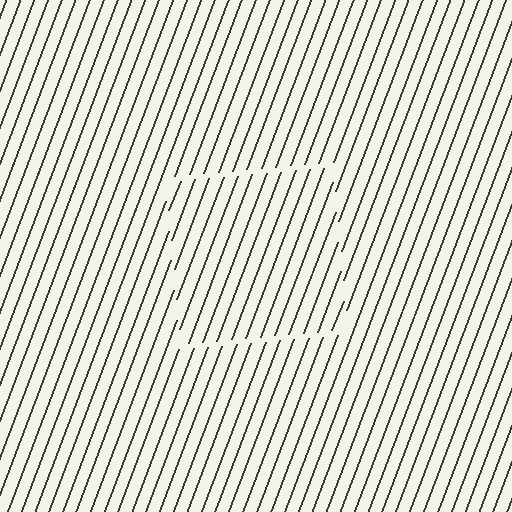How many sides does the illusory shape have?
4 sides — the line-ends trace a square.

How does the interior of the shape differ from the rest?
The interior of the shape contains the same grating, shifted by half a period — the contour is defined by the phase discontinuity where line-ends from the inner and outer gratings abut.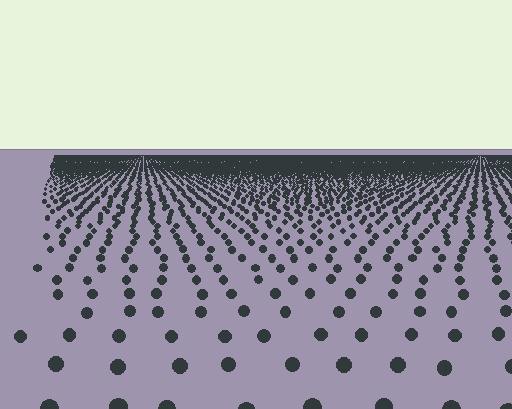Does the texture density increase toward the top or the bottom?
Density increases toward the top.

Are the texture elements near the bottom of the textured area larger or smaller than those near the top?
Larger. Near the bottom, elements are closer to the viewer and appear at a bigger on-screen size.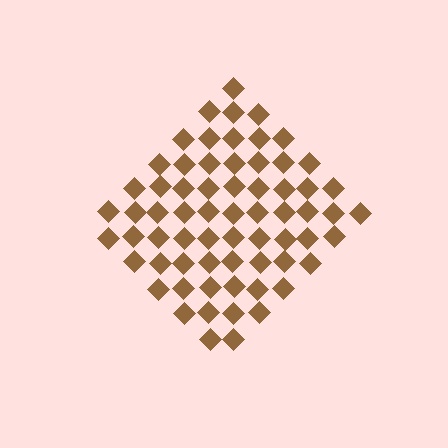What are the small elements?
The small elements are diamonds.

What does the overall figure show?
The overall figure shows a diamond.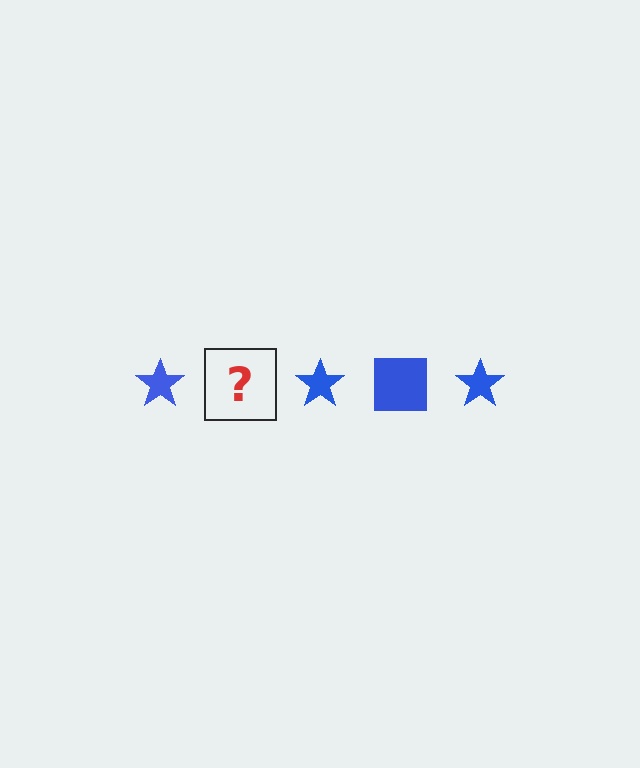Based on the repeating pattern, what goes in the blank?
The blank should be a blue square.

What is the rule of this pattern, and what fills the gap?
The rule is that the pattern cycles through star, square shapes in blue. The gap should be filled with a blue square.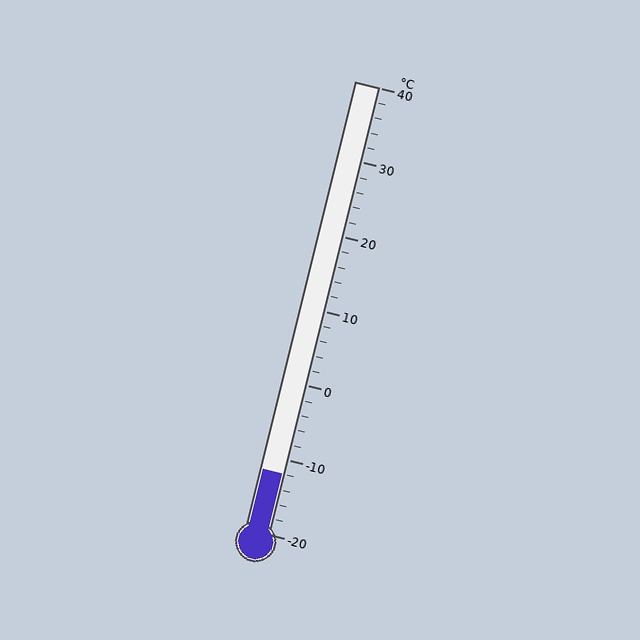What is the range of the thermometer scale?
The thermometer scale ranges from -20°C to 40°C.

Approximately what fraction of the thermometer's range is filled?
The thermometer is filled to approximately 15% of its range.